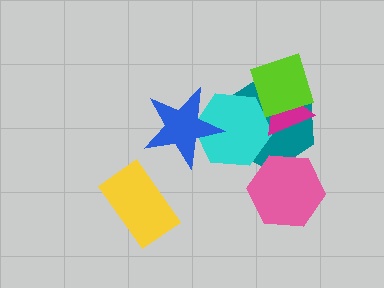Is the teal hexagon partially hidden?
Yes, it is partially covered by another shape.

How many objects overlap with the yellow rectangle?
0 objects overlap with the yellow rectangle.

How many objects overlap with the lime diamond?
3 objects overlap with the lime diamond.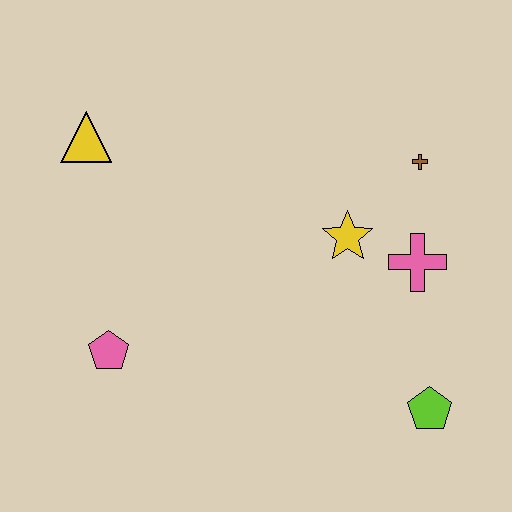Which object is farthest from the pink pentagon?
The brown cross is farthest from the pink pentagon.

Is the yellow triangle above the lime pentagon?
Yes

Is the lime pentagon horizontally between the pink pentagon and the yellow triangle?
No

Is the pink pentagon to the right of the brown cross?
No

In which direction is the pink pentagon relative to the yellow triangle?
The pink pentagon is below the yellow triangle.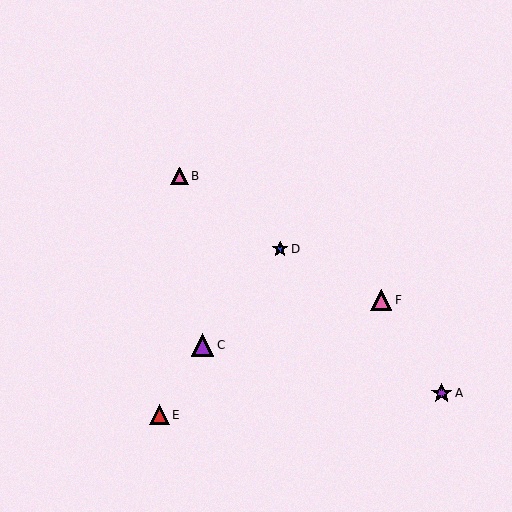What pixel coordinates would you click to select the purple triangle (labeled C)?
Click at (203, 345) to select the purple triangle C.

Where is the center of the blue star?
The center of the blue star is at (280, 249).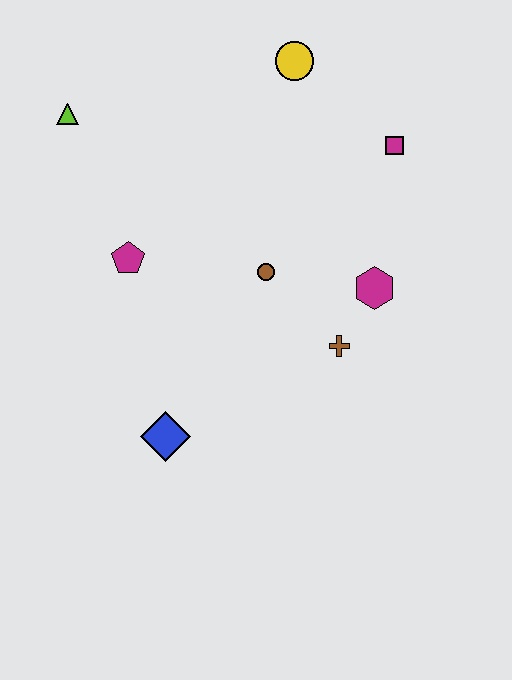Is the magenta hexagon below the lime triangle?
Yes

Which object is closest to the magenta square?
The yellow circle is closest to the magenta square.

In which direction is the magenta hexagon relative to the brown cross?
The magenta hexagon is above the brown cross.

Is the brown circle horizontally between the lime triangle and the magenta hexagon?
Yes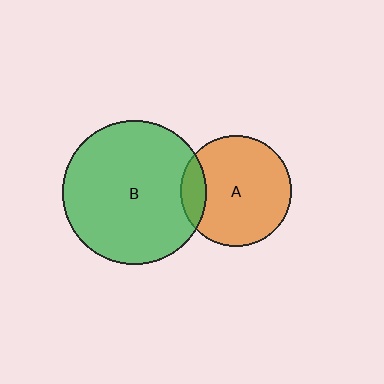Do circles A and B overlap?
Yes.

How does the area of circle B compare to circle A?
Approximately 1.7 times.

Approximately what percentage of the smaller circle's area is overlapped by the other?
Approximately 15%.